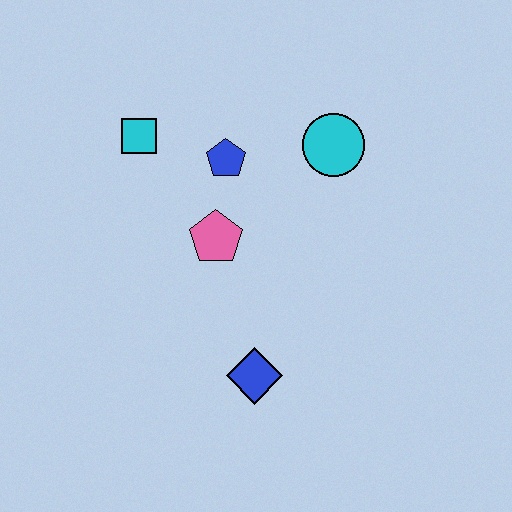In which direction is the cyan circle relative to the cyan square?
The cyan circle is to the right of the cyan square.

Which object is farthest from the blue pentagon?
The blue diamond is farthest from the blue pentagon.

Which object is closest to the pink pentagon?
The blue pentagon is closest to the pink pentagon.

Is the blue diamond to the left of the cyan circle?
Yes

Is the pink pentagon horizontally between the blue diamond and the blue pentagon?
No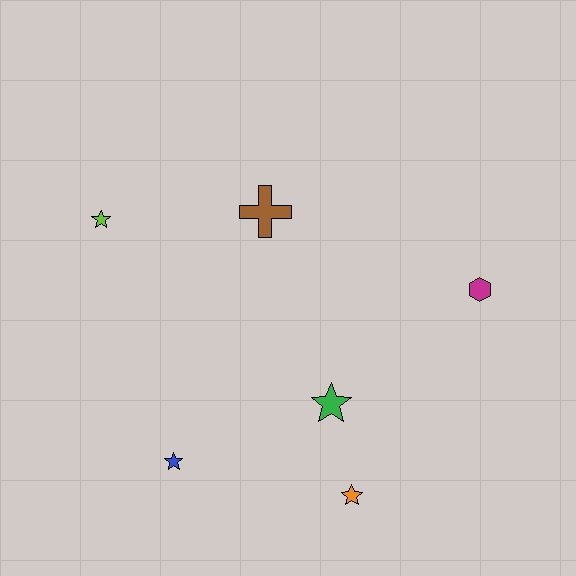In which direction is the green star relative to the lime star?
The green star is to the right of the lime star.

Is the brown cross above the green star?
Yes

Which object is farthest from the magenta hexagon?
The lime star is farthest from the magenta hexagon.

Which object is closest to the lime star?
The brown cross is closest to the lime star.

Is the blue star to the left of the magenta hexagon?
Yes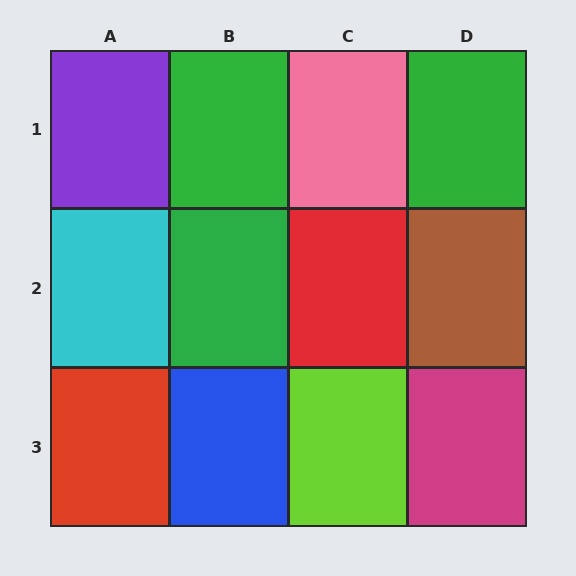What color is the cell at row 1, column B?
Green.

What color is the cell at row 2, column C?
Red.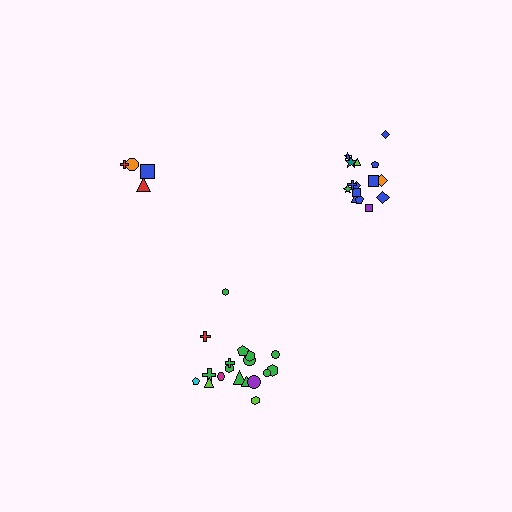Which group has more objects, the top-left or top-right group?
The top-right group.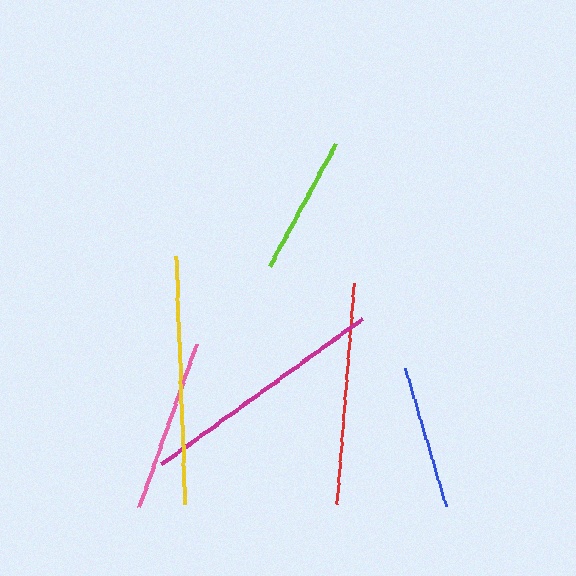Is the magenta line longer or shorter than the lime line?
The magenta line is longer than the lime line.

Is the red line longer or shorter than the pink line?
The red line is longer than the pink line.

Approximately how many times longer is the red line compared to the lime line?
The red line is approximately 1.6 times the length of the lime line.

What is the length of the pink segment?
The pink segment is approximately 173 pixels long.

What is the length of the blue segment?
The blue segment is approximately 143 pixels long.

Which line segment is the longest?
The yellow line is the longest at approximately 248 pixels.